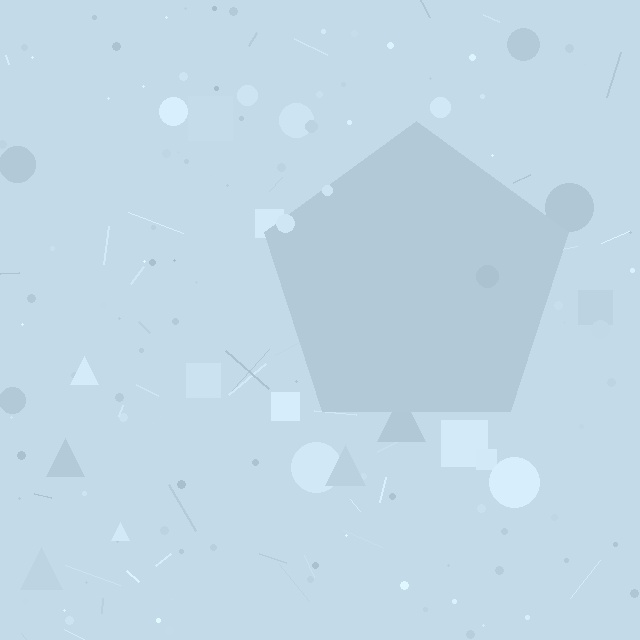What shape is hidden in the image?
A pentagon is hidden in the image.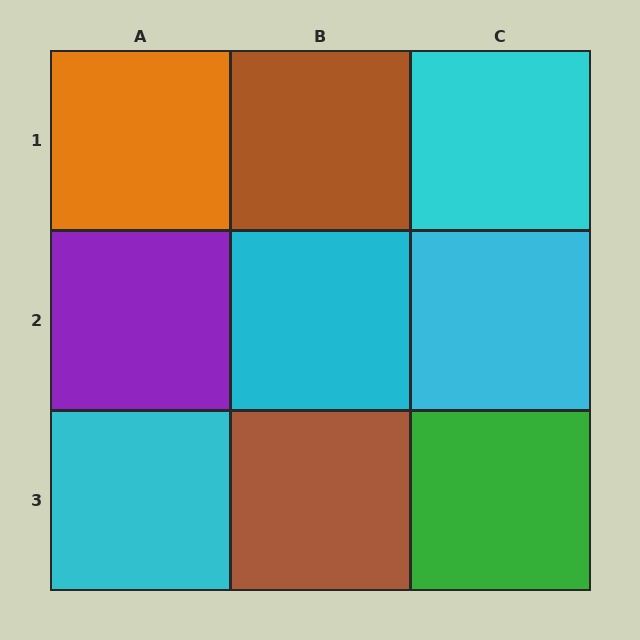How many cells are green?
1 cell is green.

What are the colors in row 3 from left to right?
Cyan, brown, green.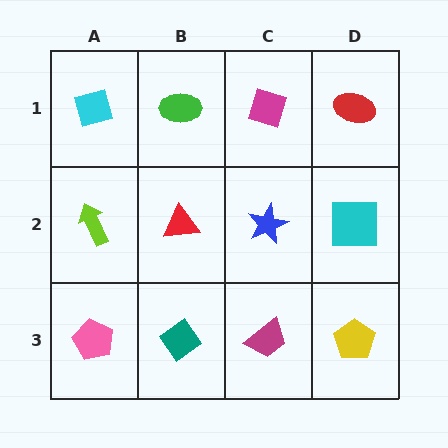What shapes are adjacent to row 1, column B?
A red triangle (row 2, column B), a cyan diamond (row 1, column A), a magenta diamond (row 1, column C).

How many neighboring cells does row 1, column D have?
2.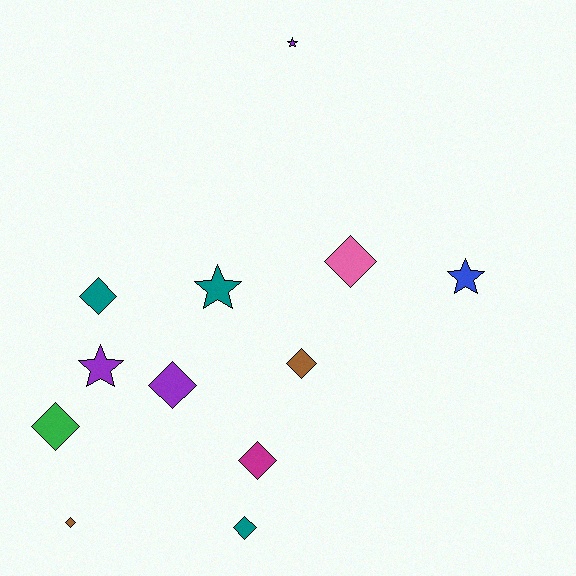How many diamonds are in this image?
There are 8 diamonds.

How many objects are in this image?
There are 12 objects.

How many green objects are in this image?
There is 1 green object.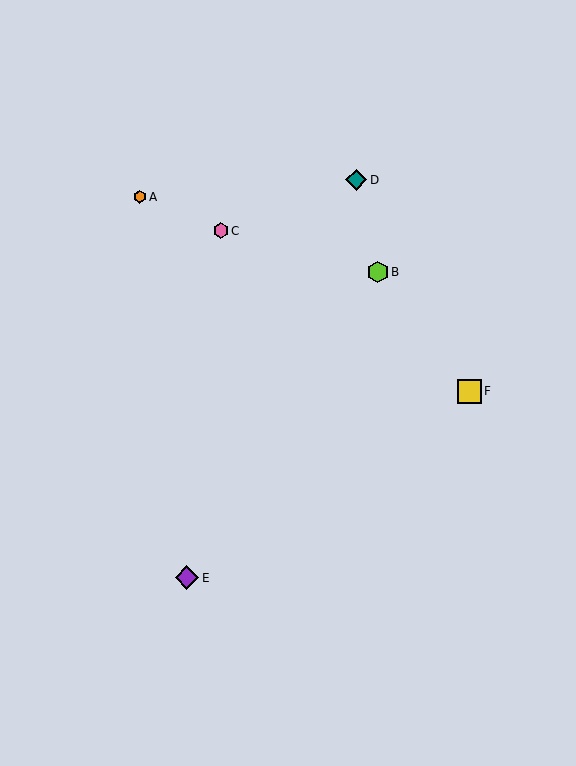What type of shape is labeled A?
Shape A is an orange hexagon.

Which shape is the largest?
The yellow square (labeled F) is the largest.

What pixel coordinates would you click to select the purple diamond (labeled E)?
Click at (187, 578) to select the purple diamond E.